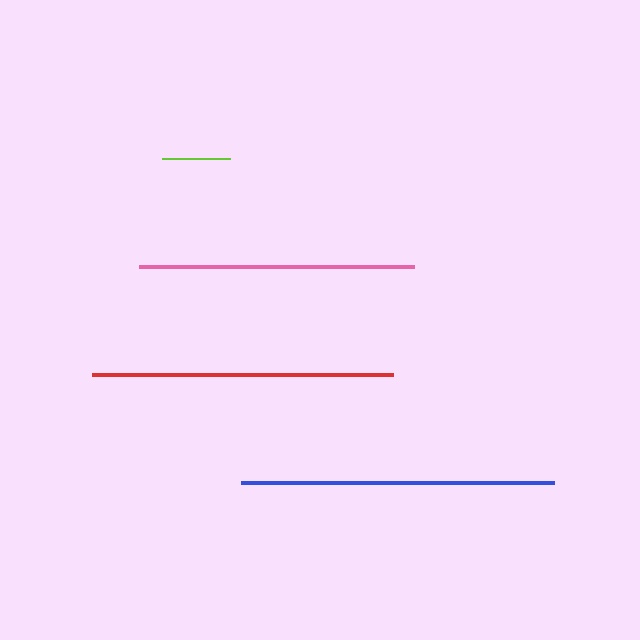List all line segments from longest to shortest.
From longest to shortest: blue, red, pink, lime.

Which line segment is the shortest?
The lime line is the shortest at approximately 68 pixels.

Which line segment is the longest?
The blue line is the longest at approximately 313 pixels.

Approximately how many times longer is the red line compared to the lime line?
The red line is approximately 4.4 times the length of the lime line.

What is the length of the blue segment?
The blue segment is approximately 313 pixels long.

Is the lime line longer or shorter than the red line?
The red line is longer than the lime line.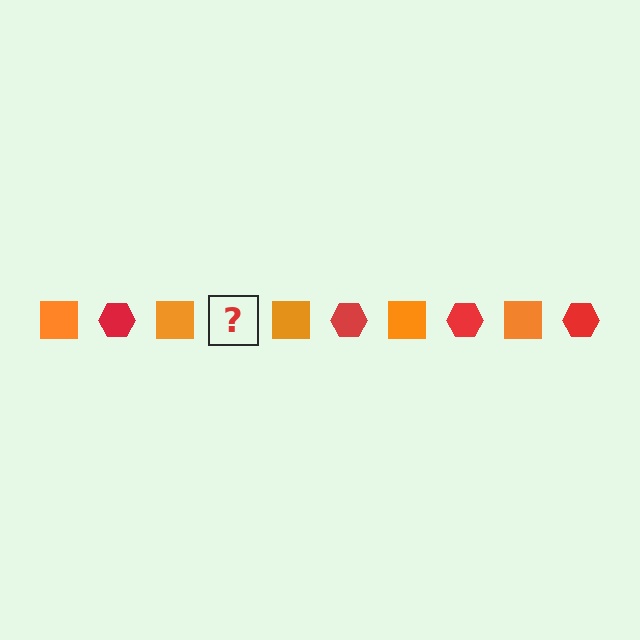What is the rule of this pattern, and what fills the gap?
The rule is that the pattern alternates between orange square and red hexagon. The gap should be filled with a red hexagon.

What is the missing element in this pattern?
The missing element is a red hexagon.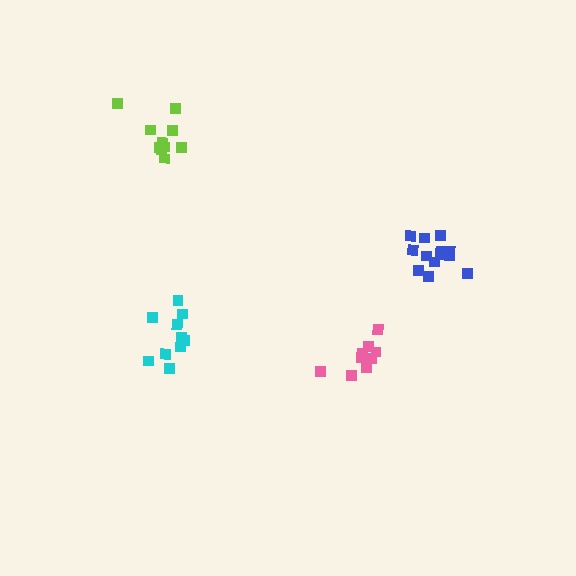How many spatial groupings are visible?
There are 4 spatial groupings.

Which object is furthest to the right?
The blue cluster is rightmost.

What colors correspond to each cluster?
The clusters are colored: lime, cyan, pink, blue.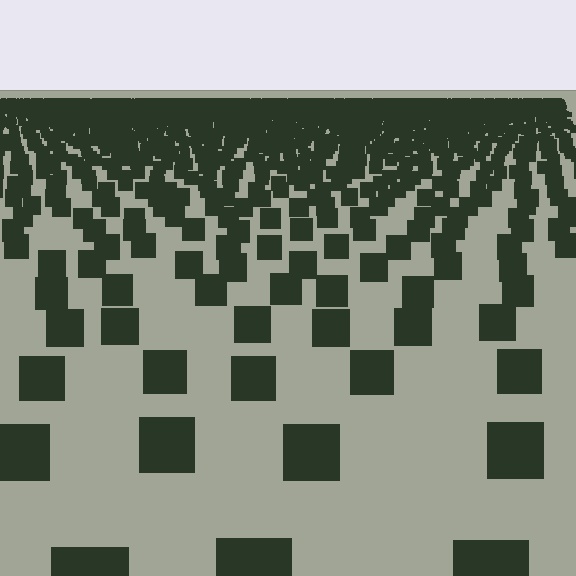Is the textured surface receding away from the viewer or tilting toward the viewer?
The surface is receding away from the viewer. Texture elements get smaller and denser toward the top.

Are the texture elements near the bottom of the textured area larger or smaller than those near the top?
Larger. Near the bottom, elements are closer to the viewer and appear at a bigger on-screen size.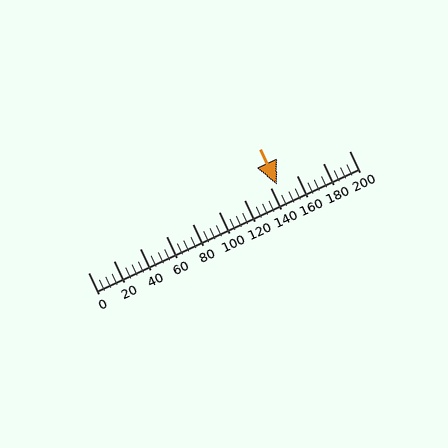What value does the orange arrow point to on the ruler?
The orange arrow points to approximately 145.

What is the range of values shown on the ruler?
The ruler shows values from 0 to 200.